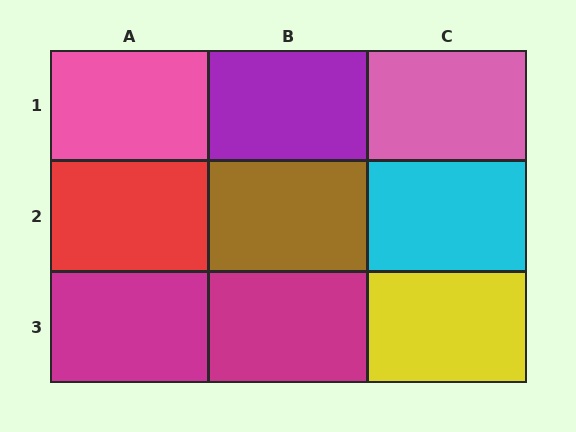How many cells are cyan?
1 cell is cyan.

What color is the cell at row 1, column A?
Pink.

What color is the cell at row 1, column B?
Purple.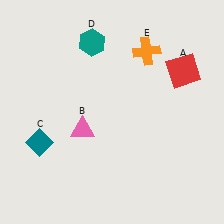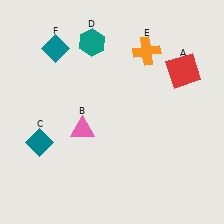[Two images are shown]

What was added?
A teal diamond (F) was added in Image 2.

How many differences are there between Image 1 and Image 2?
There is 1 difference between the two images.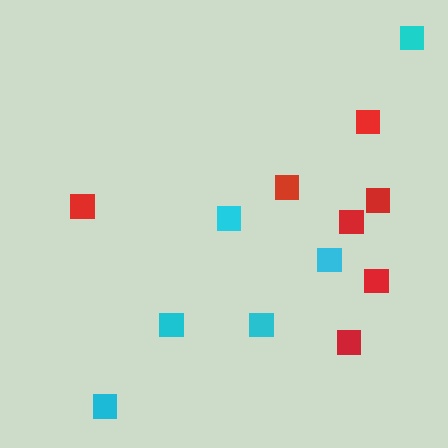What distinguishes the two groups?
There are 2 groups: one group of cyan squares (6) and one group of red squares (7).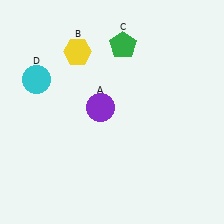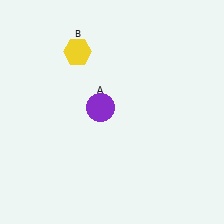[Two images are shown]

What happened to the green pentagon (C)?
The green pentagon (C) was removed in Image 2. It was in the top-right area of Image 1.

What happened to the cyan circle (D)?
The cyan circle (D) was removed in Image 2. It was in the top-left area of Image 1.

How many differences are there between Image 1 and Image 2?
There are 2 differences between the two images.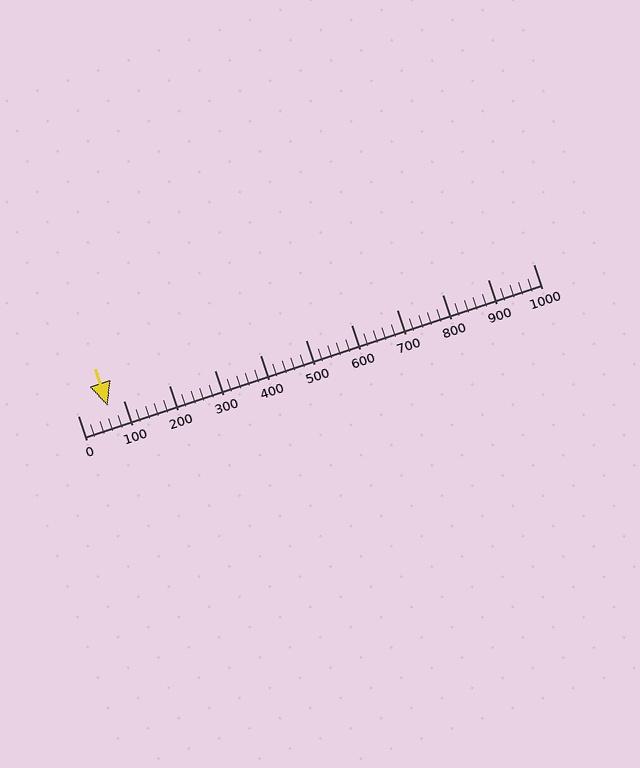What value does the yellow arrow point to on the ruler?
The yellow arrow points to approximately 66.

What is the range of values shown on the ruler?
The ruler shows values from 0 to 1000.